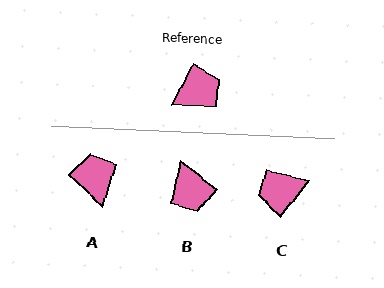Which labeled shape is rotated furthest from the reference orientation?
C, about 167 degrees away.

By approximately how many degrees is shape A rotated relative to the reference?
Approximately 74 degrees counter-clockwise.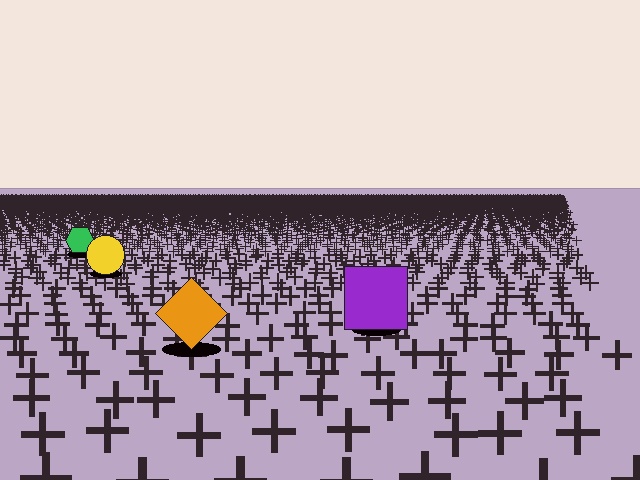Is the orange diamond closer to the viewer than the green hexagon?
Yes. The orange diamond is closer — you can tell from the texture gradient: the ground texture is coarser near it.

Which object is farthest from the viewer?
The green hexagon is farthest from the viewer. It appears smaller and the ground texture around it is denser.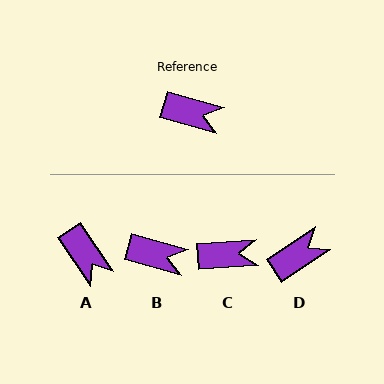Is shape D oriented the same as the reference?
No, it is off by about 50 degrees.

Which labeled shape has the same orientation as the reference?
B.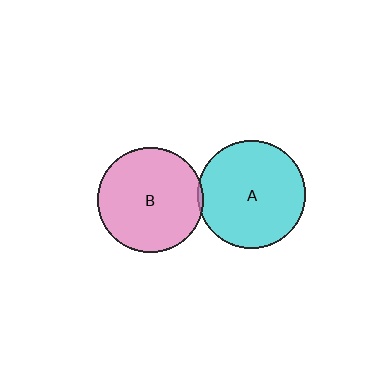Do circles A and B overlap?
Yes.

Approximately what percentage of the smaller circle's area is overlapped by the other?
Approximately 5%.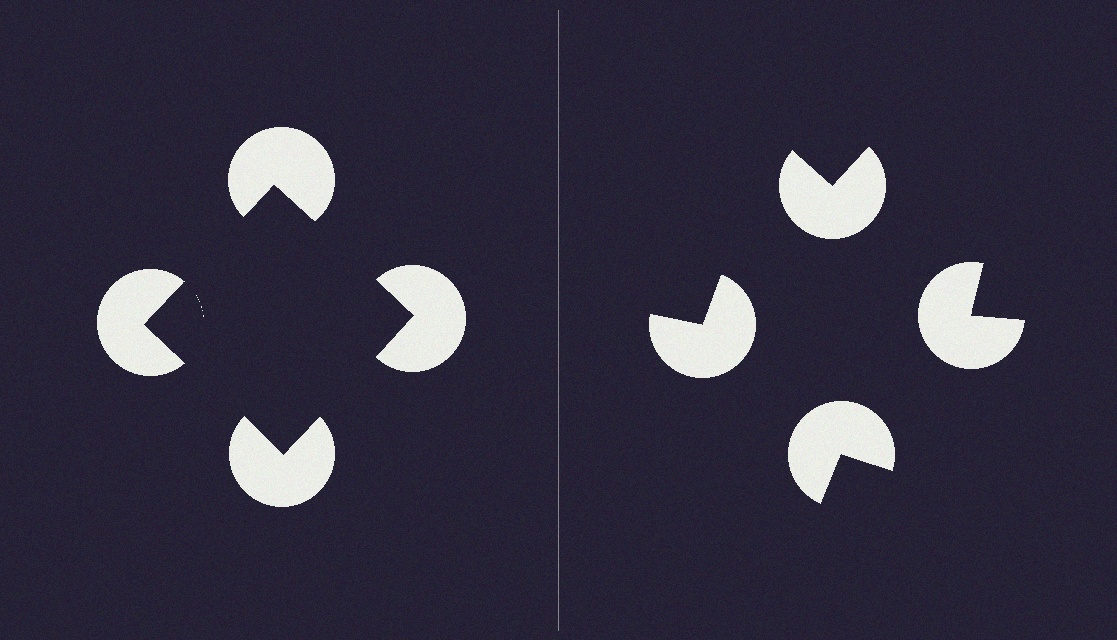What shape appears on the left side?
An illusory square.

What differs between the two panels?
The pac-man discs are positioned identically on both sides; only the wedge orientations differ. On the left they align to a square; on the right they are misaligned.